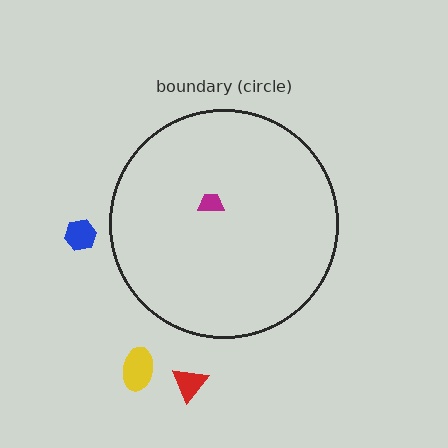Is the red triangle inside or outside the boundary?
Outside.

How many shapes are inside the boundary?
1 inside, 3 outside.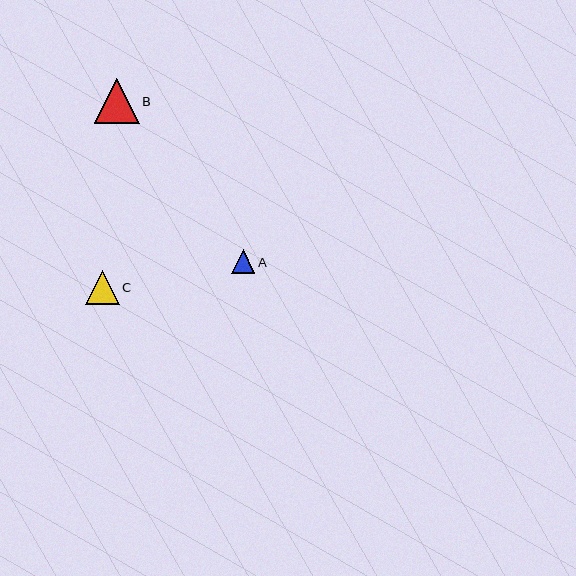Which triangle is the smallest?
Triangle A is the smallest with a size of approximately 24 pixels.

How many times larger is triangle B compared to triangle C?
Triangle B is approximately 1.3 times the size of triangle C.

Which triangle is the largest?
Triangle B is the largest with a size of approximately 45 pixels.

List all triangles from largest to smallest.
From largest to smallest: B, C, A.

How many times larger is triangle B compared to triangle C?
Triangle B is approximately 1.3 times the size of triangle C.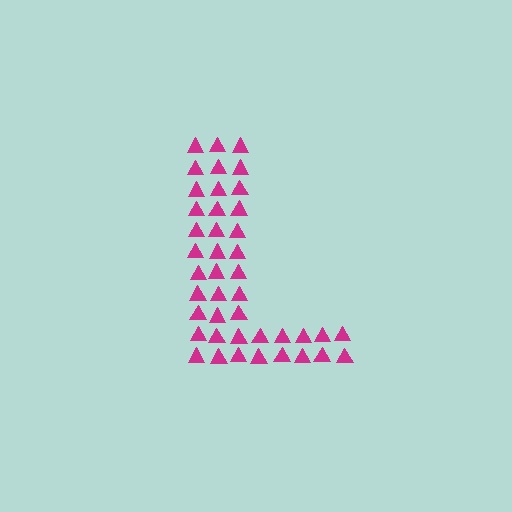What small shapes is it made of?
It is made of small triangles.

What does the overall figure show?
The overall figure shows the letter L.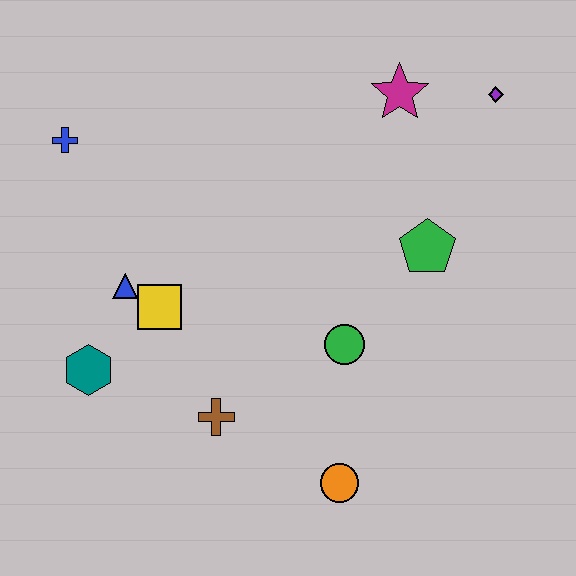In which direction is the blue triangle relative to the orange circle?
The blue triangle is to the left of the orange circle.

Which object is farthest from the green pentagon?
The blue cross is farthest from the green pentagon.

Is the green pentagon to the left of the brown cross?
No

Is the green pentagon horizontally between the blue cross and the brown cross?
No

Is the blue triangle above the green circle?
Yes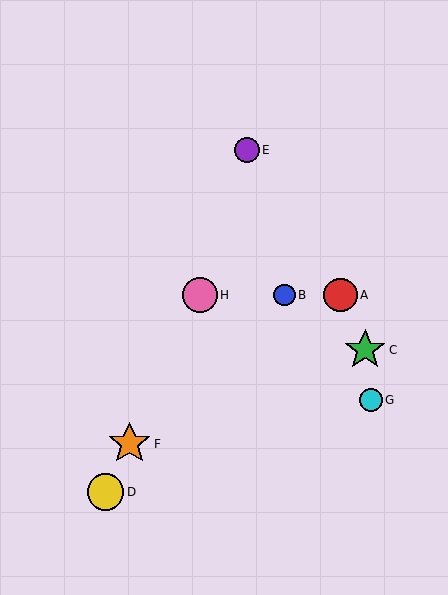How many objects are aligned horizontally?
3 objects (A, B, H) are aligned horizontally.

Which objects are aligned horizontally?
Objects A, B, H are aligned horizontally.